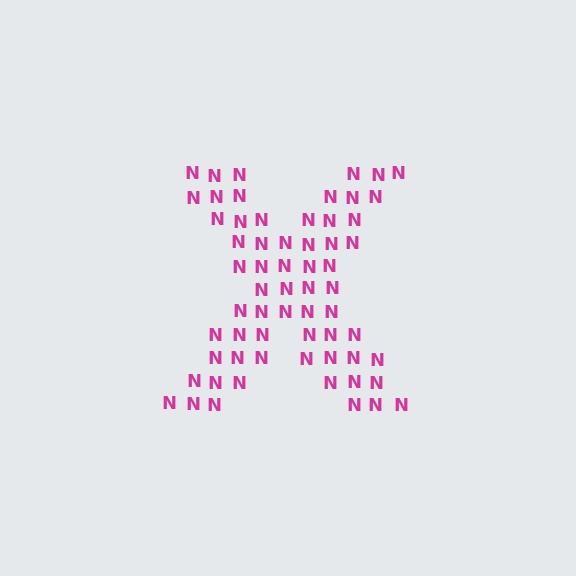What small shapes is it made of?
It is made of small letter N's.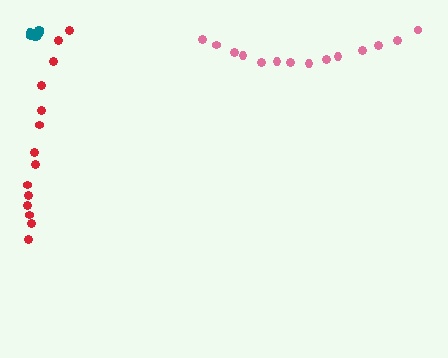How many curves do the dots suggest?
There are 3 distinct paths.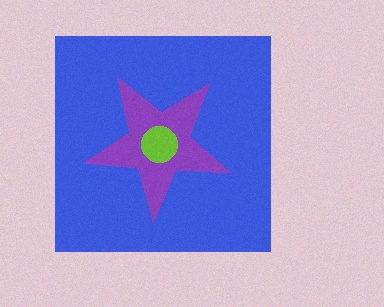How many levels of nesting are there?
3.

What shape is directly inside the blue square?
The purple star.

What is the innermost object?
The lime circle.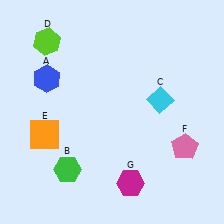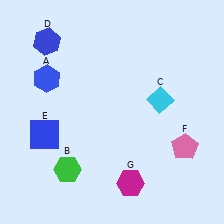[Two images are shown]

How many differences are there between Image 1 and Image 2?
There are 2 differences between the two images.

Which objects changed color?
D changed from lime to blue. E changed from orange to blue.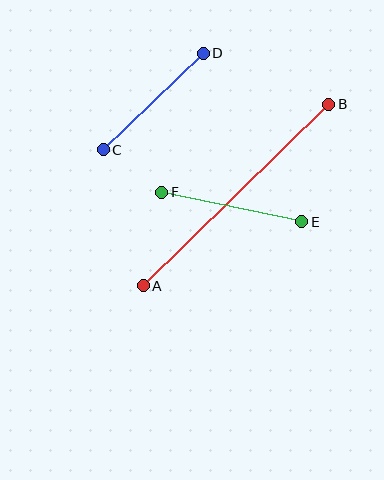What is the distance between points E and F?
The distance is approximately 143 pixels.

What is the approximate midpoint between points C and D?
The midpoint is at approximately (153, 101) pixels.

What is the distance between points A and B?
The distance is approximately 260 pixels.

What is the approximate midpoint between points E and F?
The midpoint is at approximately (232, 207) pixels.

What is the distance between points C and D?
The distance is approximately 139 pixels.